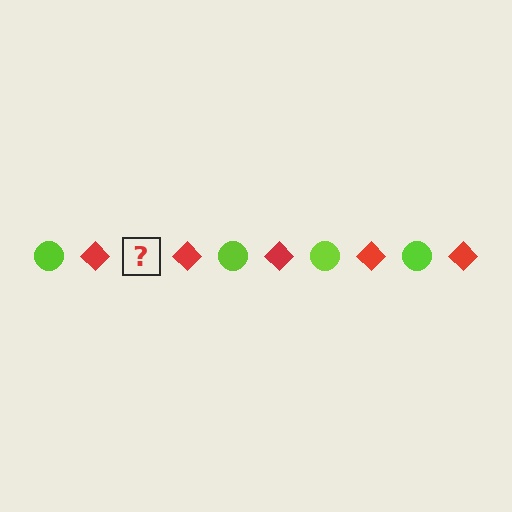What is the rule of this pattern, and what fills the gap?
The rule is that the pattern alternates between lime circle and red diamond. The gap should be filled with a lime circle.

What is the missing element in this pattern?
The missing element is a lime circle.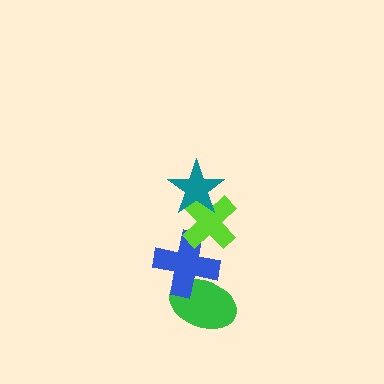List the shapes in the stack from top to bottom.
From top to bottom: the teal star, the lime cross, the blue cross, the green ellipse.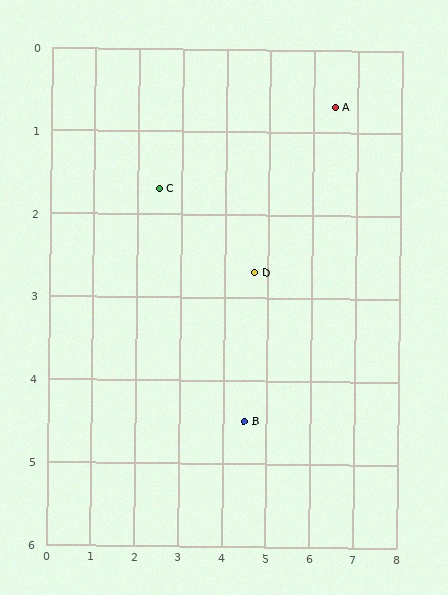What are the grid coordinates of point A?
Point A is at approximately (6.5, 0.7).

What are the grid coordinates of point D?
Point D is at approximately (4.7, 2.7).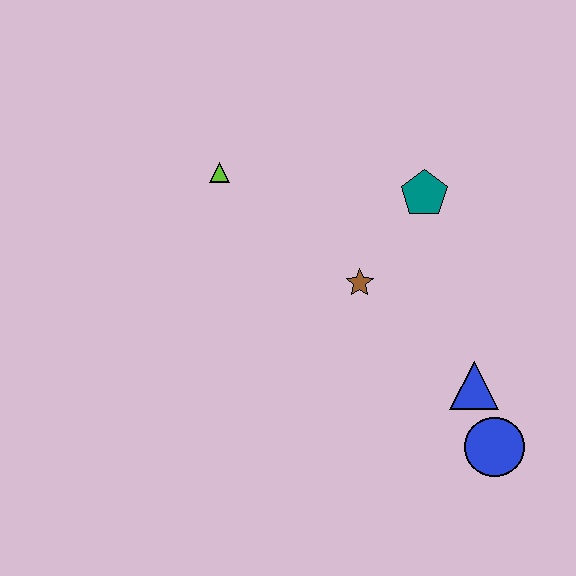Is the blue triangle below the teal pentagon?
Yes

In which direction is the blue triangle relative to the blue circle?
The blue triangle is above the blue circle.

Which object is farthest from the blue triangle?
The lime triangle is farthest from the blue triangle.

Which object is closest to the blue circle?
The blue triangle is closest to the blue circle.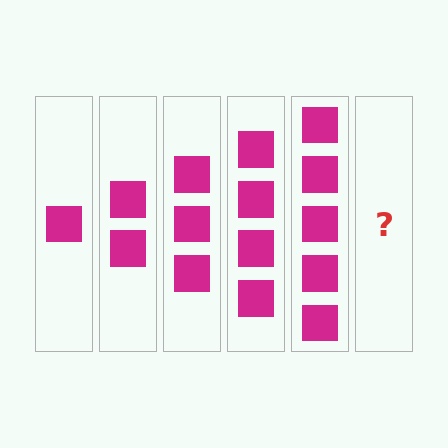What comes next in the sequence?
The next element should be 6 squares.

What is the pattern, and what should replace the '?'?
The pattern is that each step adds one more square. The '?' should be 6 squares.